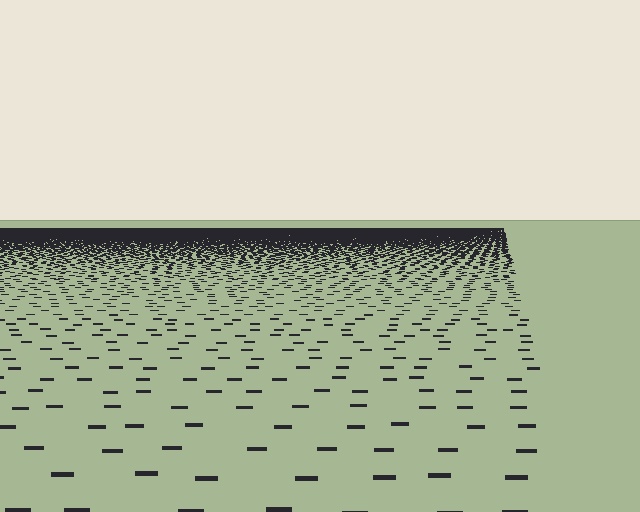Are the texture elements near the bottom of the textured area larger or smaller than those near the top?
Larger. Near the bottom, elements are closer to the viewer and appear at a bigger on-screen size.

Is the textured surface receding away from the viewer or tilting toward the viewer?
The surface is receding away from the viewer. Texture elements get smaller and denser toward the top.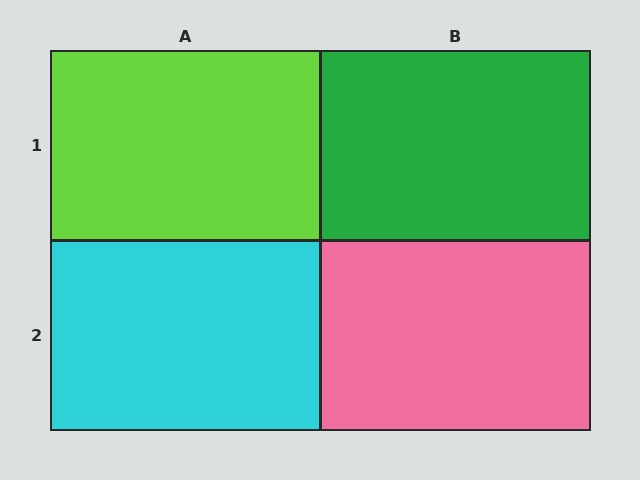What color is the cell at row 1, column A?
Lime.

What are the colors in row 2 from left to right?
Cyan, pink.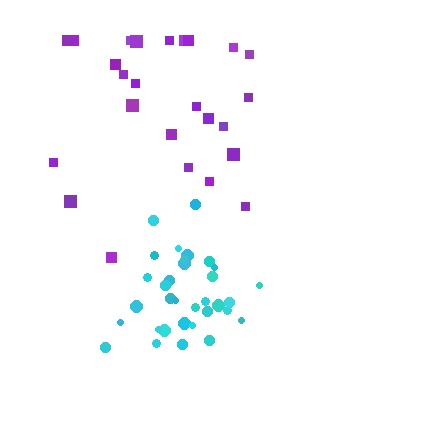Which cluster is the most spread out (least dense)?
Purple.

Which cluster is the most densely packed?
Cyan.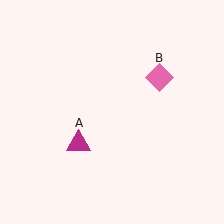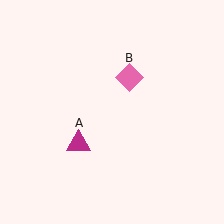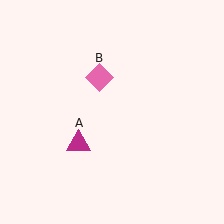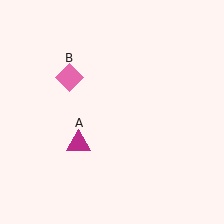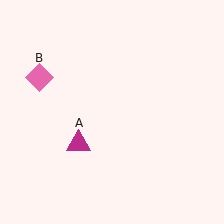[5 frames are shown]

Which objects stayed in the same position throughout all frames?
Magenta triangle (object A) remained stationary.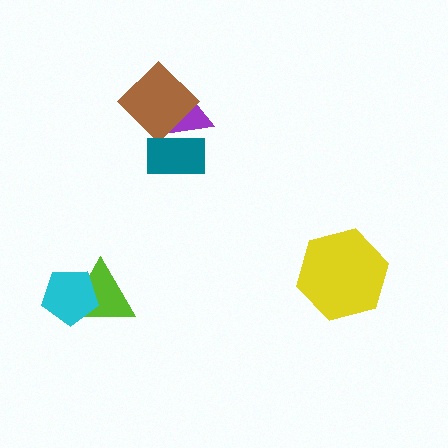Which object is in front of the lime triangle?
The cyan pentagon is in front of the lime triangle.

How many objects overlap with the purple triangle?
2 objects overlap with the purple triangle.